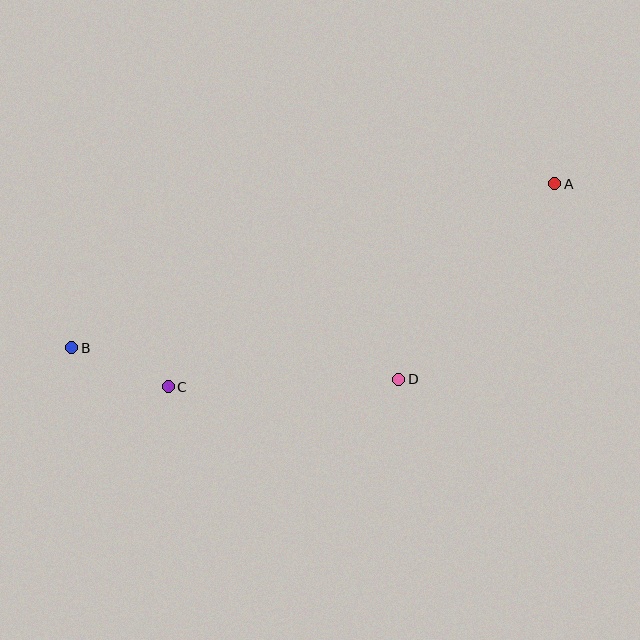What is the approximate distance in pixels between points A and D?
The distance between A and D is approximately 250 pixels.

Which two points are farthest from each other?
Points A and B are farthest from each other.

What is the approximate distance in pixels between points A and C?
The distance between A and C is approximately 437 pixels.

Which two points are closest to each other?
Points B and C are closest to each other.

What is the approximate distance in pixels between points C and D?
The distance between C and D is approximately 231 pixels.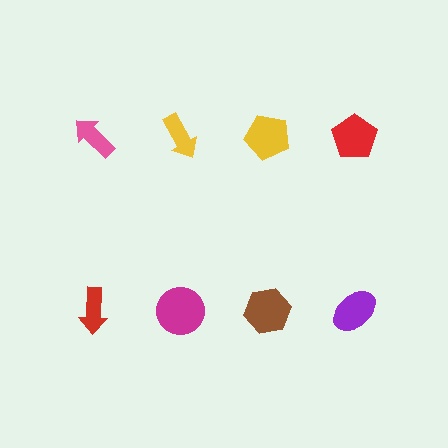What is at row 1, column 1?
A pink arrow.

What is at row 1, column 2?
A yellow arrow.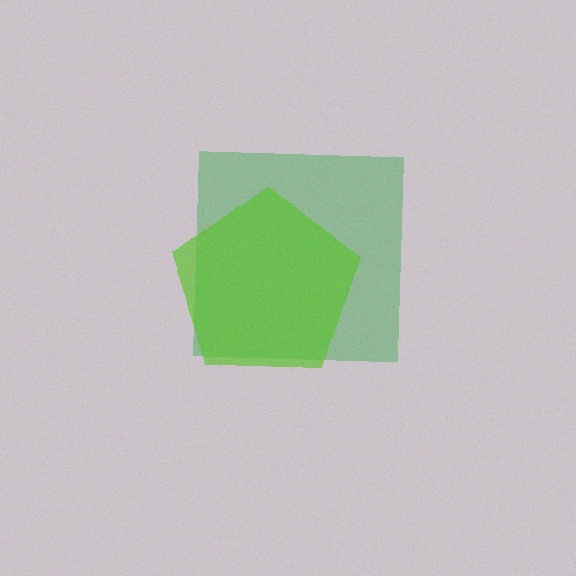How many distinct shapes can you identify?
There are 2 distinct shapes: a green square, a lime pentagon.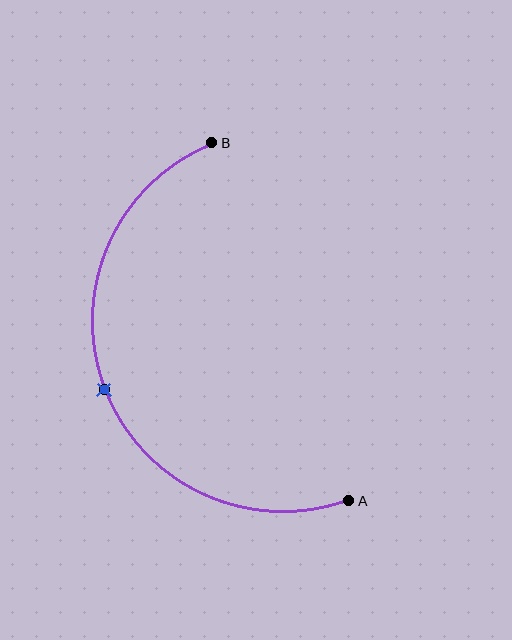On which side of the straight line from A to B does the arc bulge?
The arc bulges to the left of the straight line connecting A and B.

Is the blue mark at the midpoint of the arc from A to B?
Yes. The blue mark lies on the arc at equal arc-length from both A and B — it is the arc midpoint.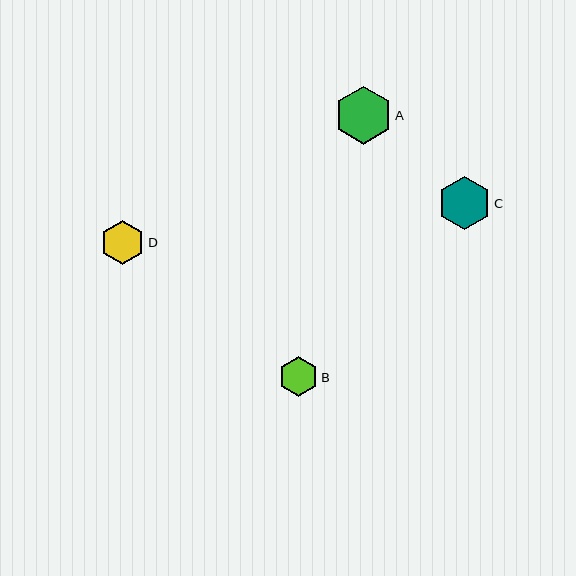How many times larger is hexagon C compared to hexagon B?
Hexagon C is approximately 1.3 times the size of hexagon B.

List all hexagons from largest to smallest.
From largest to smallest: A, C, D, B.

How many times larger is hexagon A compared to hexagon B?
Hexagon A is approximately 1.5 times the size of hexagon B.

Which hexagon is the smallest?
Hexagon B is the smallest with a size of approximately 40 pixels.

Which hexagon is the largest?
Hexagon A is the largest with a size of approximately 58 pixels.